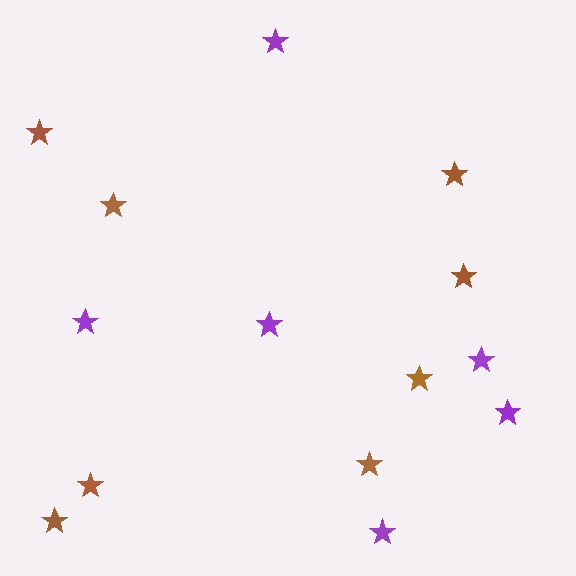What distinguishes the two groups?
There are 2 groups: one group of brown stars (8) and one group of purple stars (6).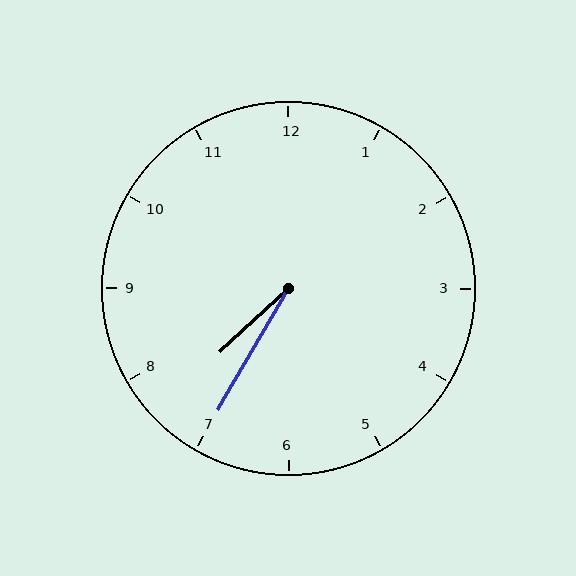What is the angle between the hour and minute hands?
Approximately 18 degrees.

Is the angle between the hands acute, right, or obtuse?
It is acute.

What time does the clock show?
7:35.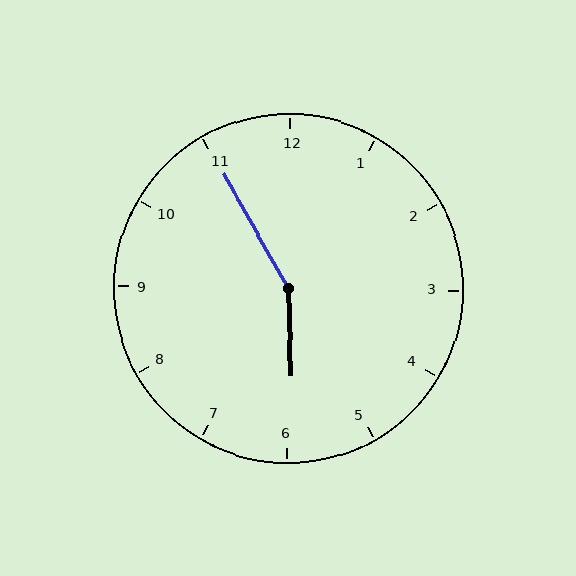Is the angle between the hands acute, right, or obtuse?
It is obtuse.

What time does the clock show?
5:55.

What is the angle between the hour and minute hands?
Approximately 152 degrees.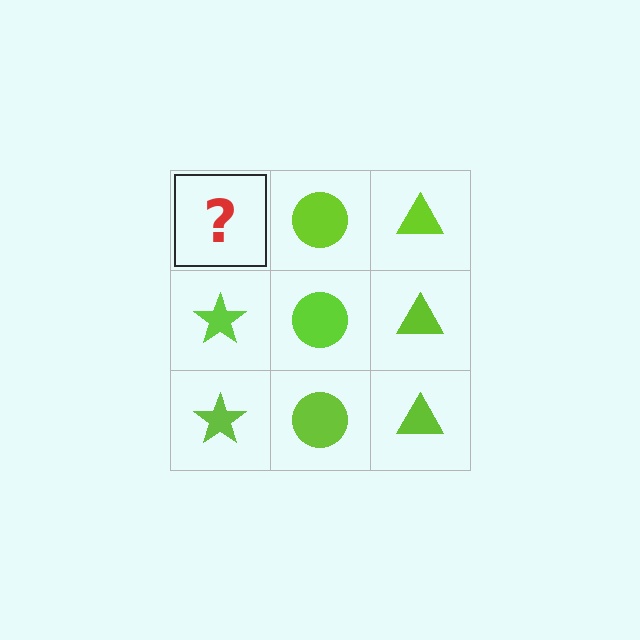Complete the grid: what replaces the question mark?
The question mark should be replaced with a lime star.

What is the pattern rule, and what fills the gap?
The rule is that each column has a consistent shape. The gap should be filled with a lime star.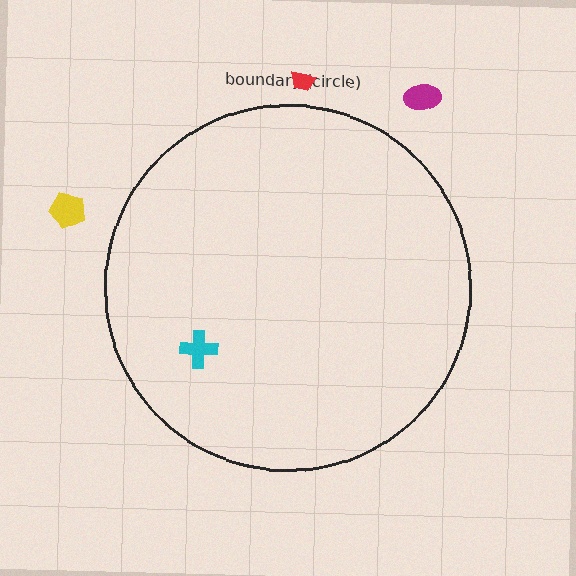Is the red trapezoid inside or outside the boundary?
Outside.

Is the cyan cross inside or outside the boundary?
Inside.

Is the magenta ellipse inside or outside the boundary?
Outside.